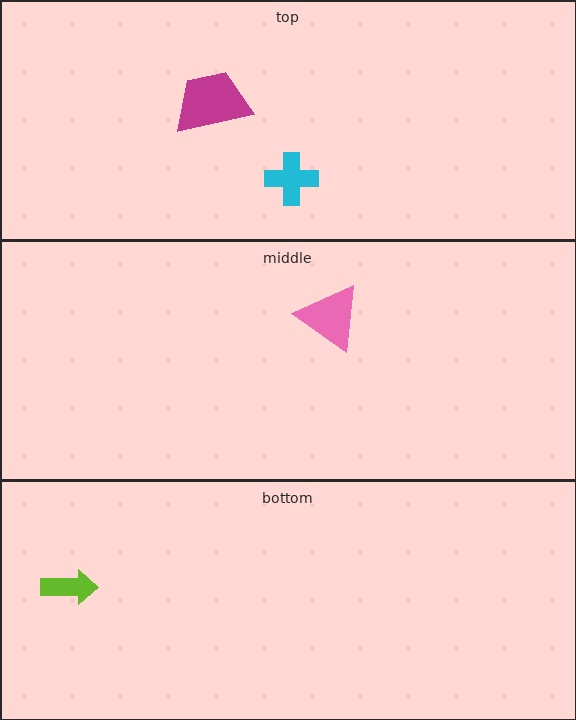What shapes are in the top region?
The cyan cross, the magenta trapezoid.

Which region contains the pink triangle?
The middle region.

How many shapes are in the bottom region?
1.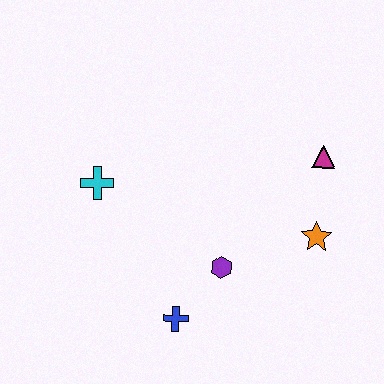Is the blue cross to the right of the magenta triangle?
No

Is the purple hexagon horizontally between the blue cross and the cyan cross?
No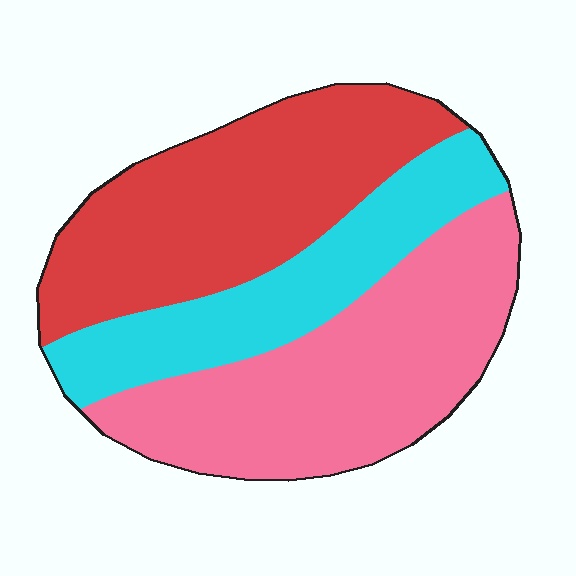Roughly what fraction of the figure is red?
Red covers about 35% of the figure.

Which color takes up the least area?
Cyan, at roughly 25%.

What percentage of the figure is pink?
Pink takes up between a quarter and a half of the figure.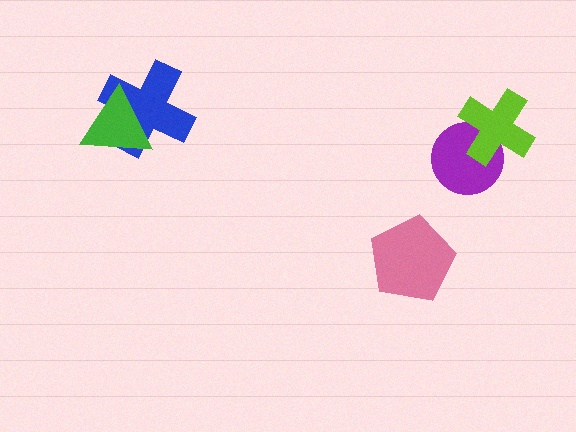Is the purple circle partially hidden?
Yes, it is partially covered by another shape.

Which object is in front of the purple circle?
The lime cross is in front of the purple circle.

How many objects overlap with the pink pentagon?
0 objects overlap with the pink pentagon.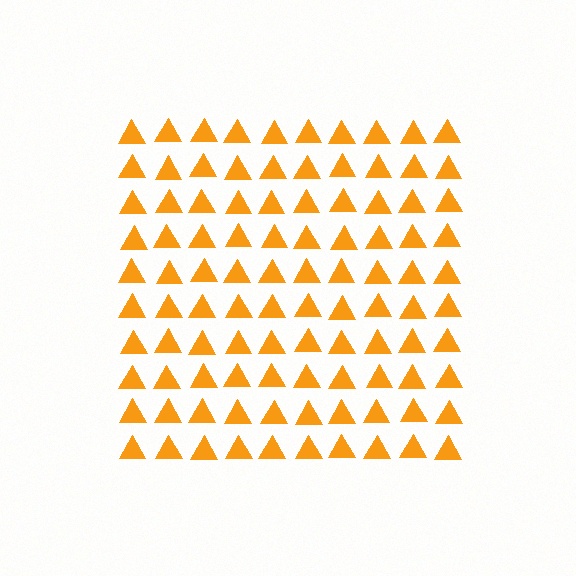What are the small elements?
The small elements are triangles.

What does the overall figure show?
The overall figure shows a square.